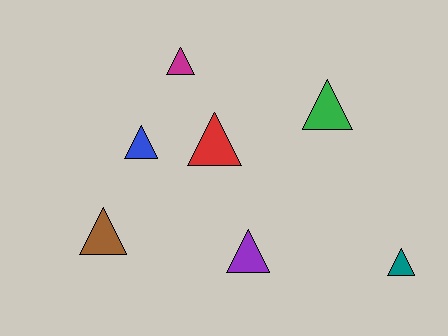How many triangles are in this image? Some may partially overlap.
There are 7 triangles.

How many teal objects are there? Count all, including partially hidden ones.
There is 1 teal object.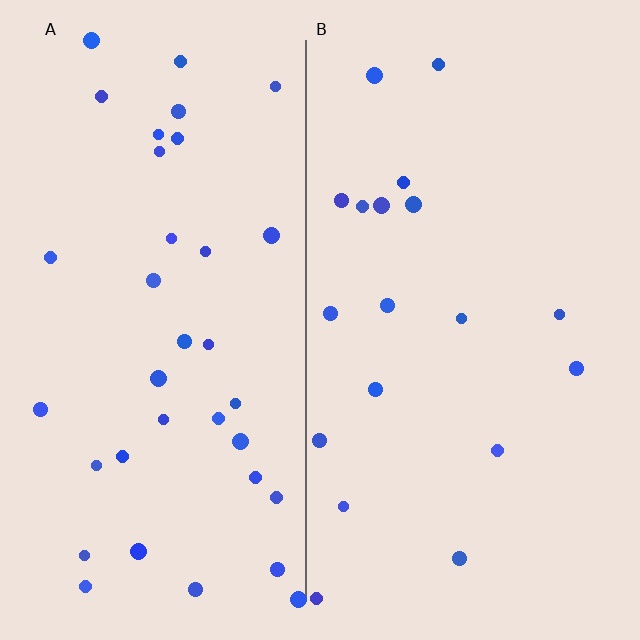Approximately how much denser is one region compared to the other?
Approximately 1.9× — region A over region B.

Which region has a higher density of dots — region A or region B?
A (the left).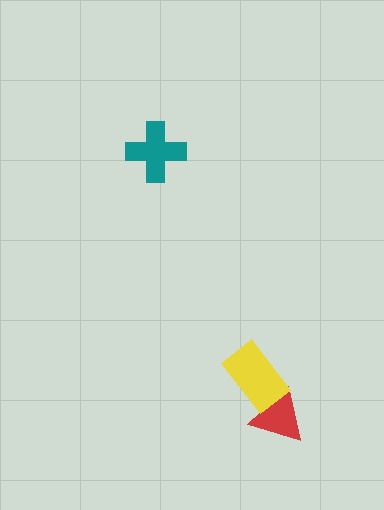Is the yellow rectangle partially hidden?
No, no other shape covers it.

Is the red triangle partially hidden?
Yes, it is partially covered by another shape.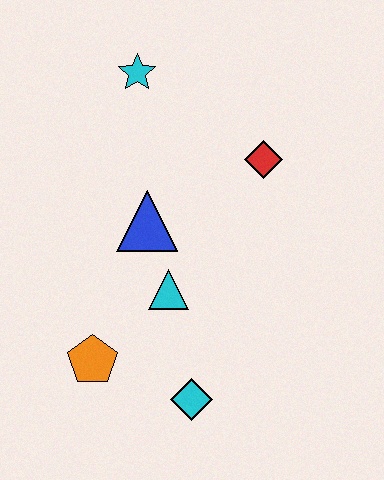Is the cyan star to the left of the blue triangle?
Yes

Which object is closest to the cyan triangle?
The blue triangle is closest to the cyan triangle.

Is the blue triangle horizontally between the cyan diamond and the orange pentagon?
Yes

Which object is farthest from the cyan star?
The cyan diamond is farthest from the cyan star.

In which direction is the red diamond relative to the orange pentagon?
The red diamond is above the orange pentagon.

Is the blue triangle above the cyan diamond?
Yes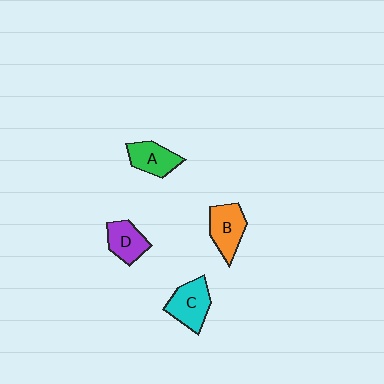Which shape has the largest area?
Shape C (cyan).